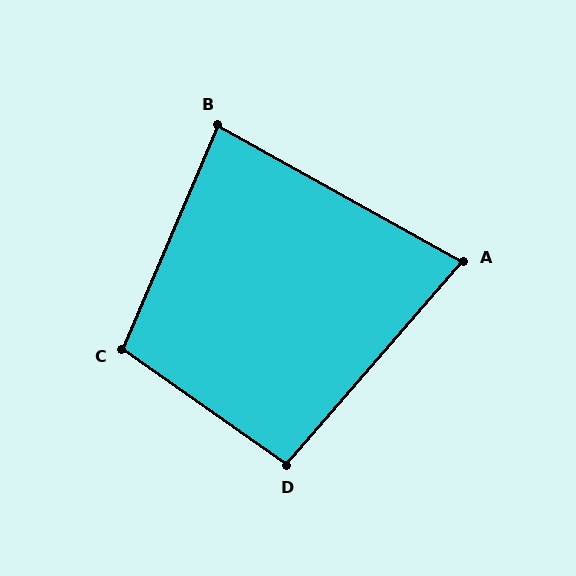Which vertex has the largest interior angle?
C, at approximately 102 degrees.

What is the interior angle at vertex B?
Approximately 84 degrees (acute).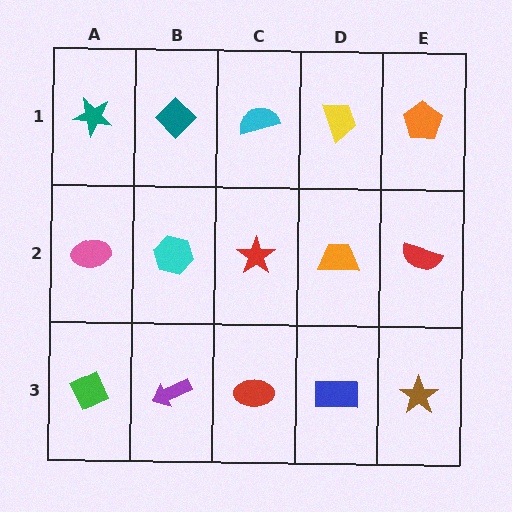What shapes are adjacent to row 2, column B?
A teal diamond (row 1, column B), a purple arrow (row 3, column B), a pink ellipse (row 2, column A), a red star (row 2, column C).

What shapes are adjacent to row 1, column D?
An orange trapezoid (row 2, column D), a cyan semicircle (row 1, column C), an orange pentagon (row 1, column E).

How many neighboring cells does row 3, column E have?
2.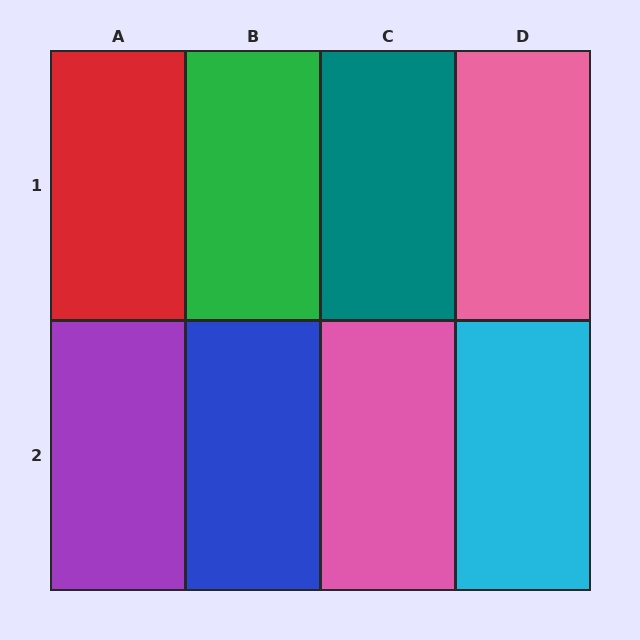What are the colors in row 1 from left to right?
Red, green, teal, pink.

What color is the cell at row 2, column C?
Pink.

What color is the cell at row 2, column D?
Cyan.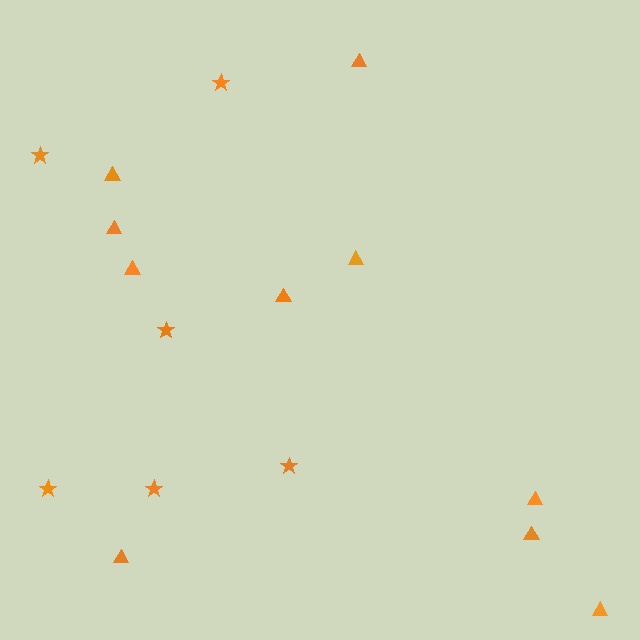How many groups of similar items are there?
There are 2 groups: one group of stars (6) and one group of triangles (10).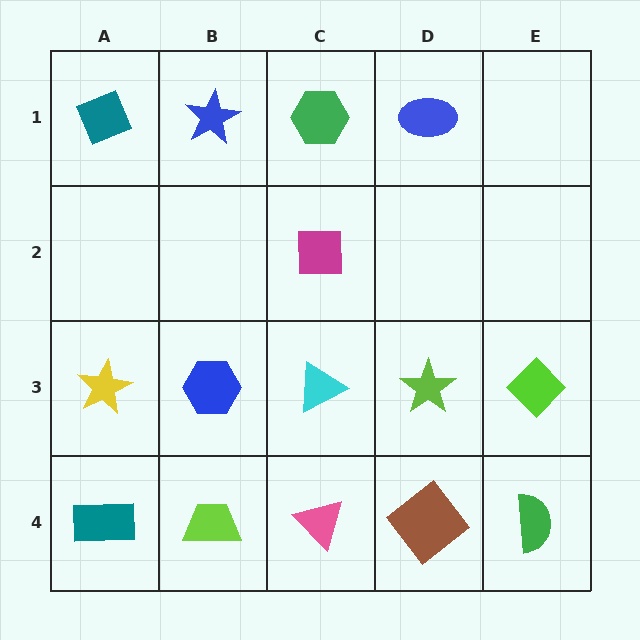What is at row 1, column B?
A blue star.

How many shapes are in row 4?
5 shapes.